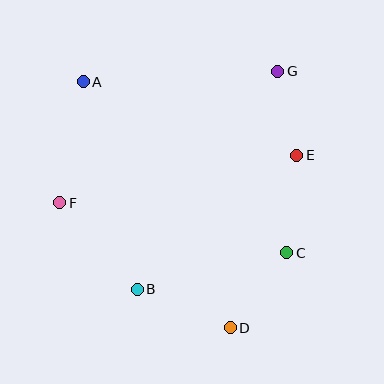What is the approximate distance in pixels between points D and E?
The distance between D and E is approximately 185 pixels.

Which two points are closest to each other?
Points E and G are closest to each other.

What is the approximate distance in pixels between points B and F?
The distance between B and F is approximately 116 pixels.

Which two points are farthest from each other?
Points A and D are farthest from each other.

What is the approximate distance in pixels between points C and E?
The distance between C and E is approximately 98 pixels.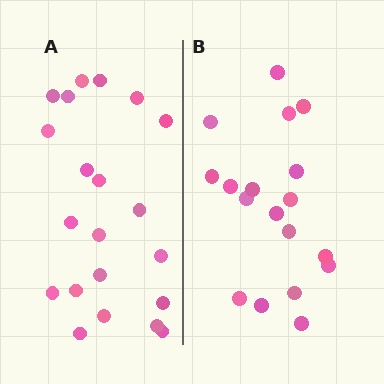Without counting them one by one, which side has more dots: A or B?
Region A (the left region) has more dots.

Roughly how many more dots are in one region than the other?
Region A has just a few more — roughly 2 or 3 more dots than region B.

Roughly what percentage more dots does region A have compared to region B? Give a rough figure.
About 15% more.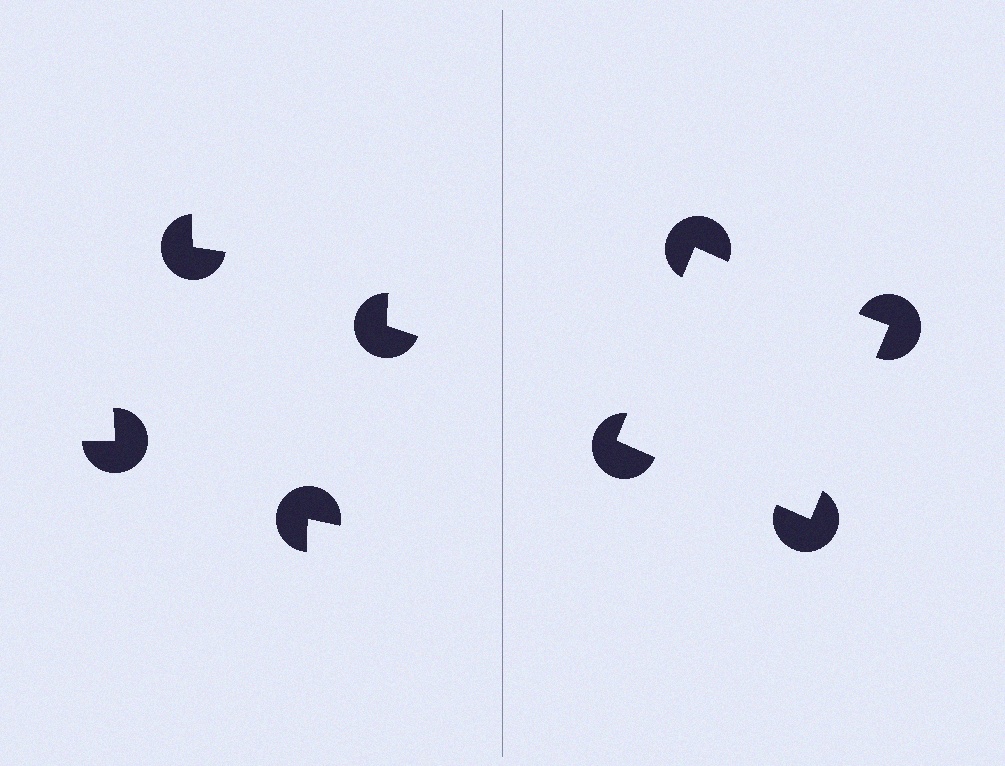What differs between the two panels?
The pac-man discs are positioned identically on both sides; only the wedge orientations differ. On the right they align to a square; on the left they are misaligned.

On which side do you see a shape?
An illusory square appears on the right side. On the left side the wedge cuts are rotated, so no coherent shape forms.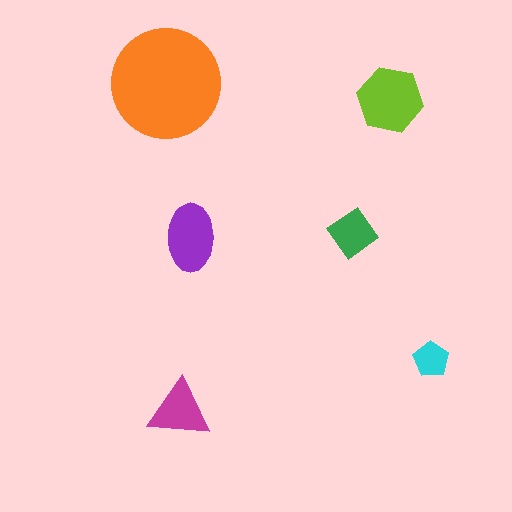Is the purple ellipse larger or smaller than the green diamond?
Larger.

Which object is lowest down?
The magenta triangle is bottommost.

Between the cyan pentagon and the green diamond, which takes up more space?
The green diamond.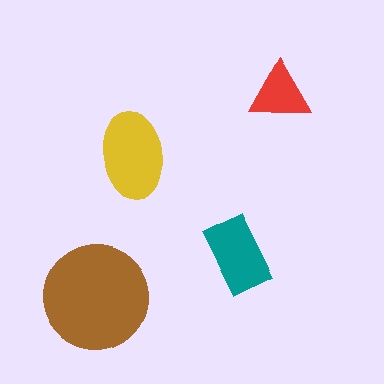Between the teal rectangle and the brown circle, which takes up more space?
The brown circle.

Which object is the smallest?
The red triangle.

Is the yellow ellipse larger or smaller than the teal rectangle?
Larger.